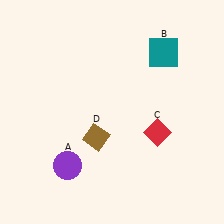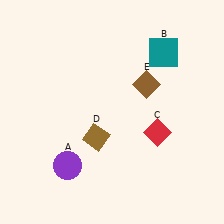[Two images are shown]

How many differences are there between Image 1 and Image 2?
There is 1 difference between the two images.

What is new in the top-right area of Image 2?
A brown diamond (E) was added in the top-right area of Image 2.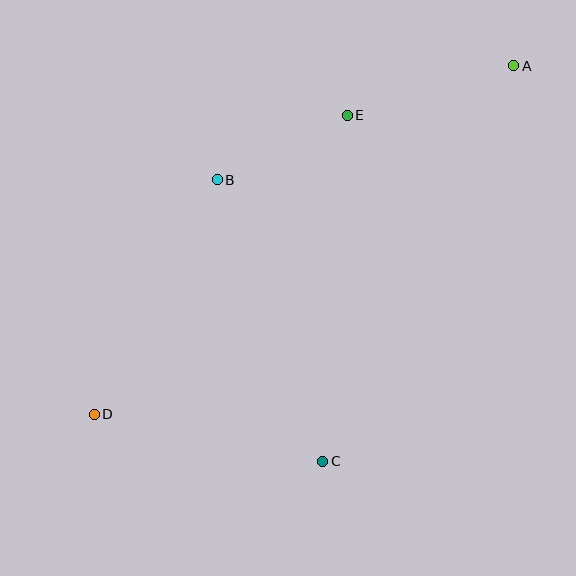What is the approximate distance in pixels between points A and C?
The distance between A and C is approximately 439 pixels.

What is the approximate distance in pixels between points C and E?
The distance between C and E is approximately 347 pixels.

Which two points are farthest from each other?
Points A and D are farthest from each other.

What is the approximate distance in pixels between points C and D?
The distance between C and D is approximately 233 pixels.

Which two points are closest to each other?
Points B and E are closest to each other.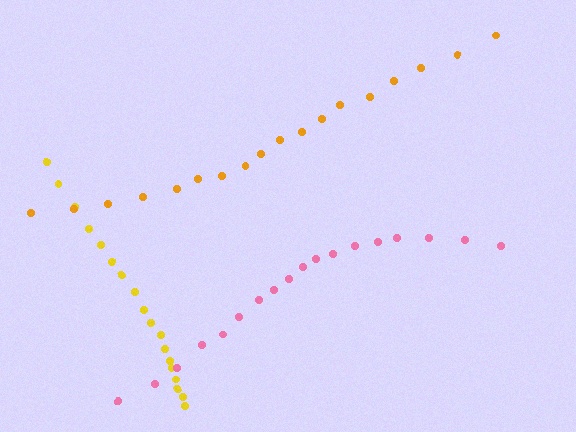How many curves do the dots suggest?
There are 3 distinct paths.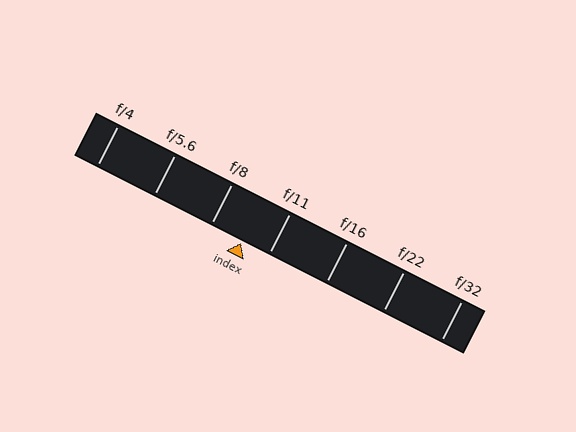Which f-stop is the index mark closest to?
The index mark is closest to f/11.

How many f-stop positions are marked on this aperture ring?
There are 7 f-stop positions marked.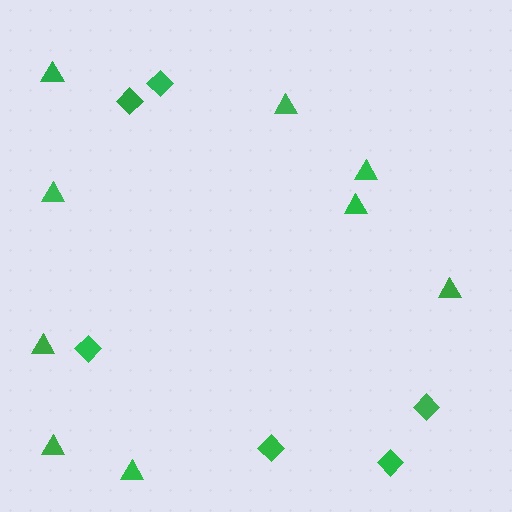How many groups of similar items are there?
There are 2 groups: one group of diamonds (6) and one group of triangles (9).